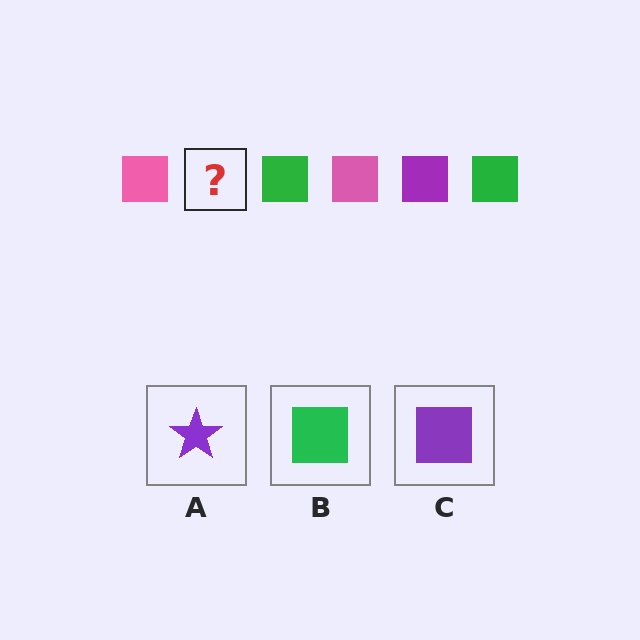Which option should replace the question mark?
Option C.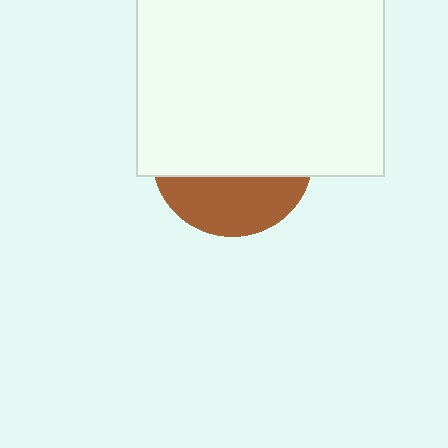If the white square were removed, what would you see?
You would see the complete brown circle.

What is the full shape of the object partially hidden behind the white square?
The partially hidden object is a brown circle.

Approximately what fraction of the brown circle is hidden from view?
Roughly 66% of the brown circle is hidden behind the white square.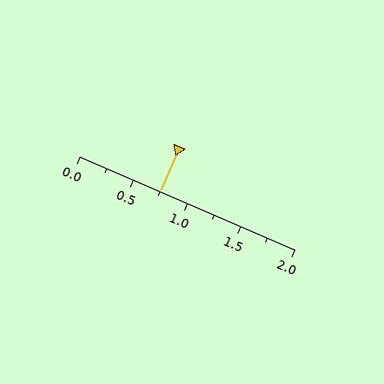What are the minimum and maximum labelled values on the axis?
The axis runs from 0.0 to 2.0.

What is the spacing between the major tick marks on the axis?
The major ticks are spaced 0.5 apart.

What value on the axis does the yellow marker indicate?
The marker indicates approximately 0.75.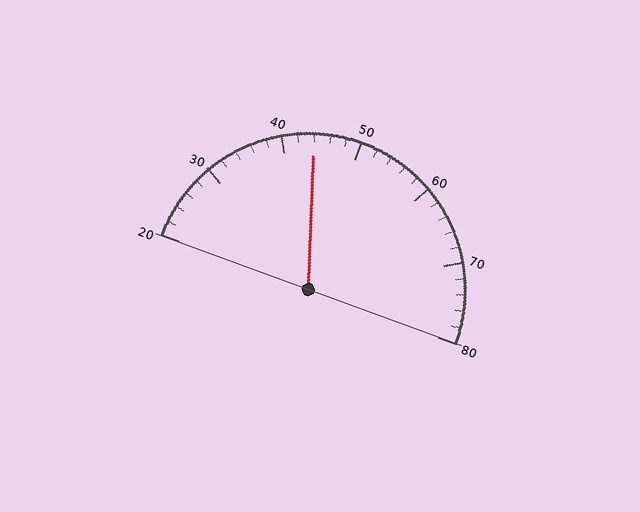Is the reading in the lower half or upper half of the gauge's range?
The reading is in the lower half of the range (20 to 80).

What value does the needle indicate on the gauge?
The needle indicates approximately 44.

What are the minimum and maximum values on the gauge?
The gauge ranges from 20 to 80.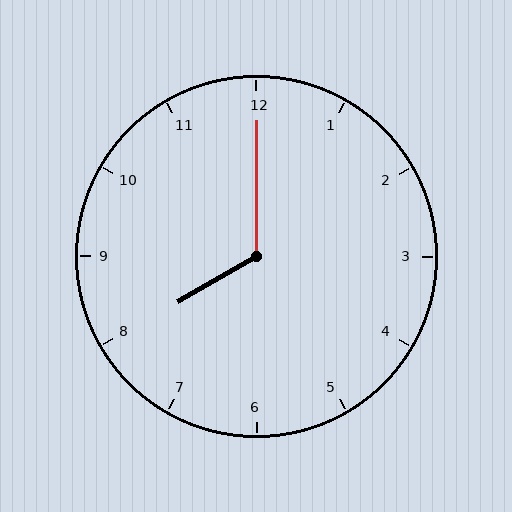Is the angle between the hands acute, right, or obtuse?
It is obtuse.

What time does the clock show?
8:00.